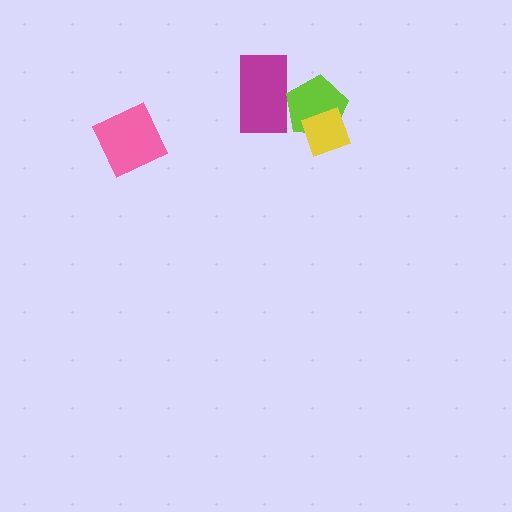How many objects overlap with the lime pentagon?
2 objects overlap with the lime pentagon.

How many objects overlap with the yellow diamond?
1 object overlaps with the yellow diamond.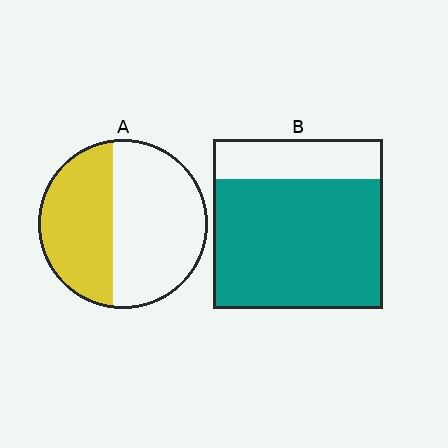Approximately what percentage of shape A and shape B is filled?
A is approximately 45% and B is approximately 75%.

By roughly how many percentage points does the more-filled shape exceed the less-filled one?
By roughly 35 percentage points (B over A).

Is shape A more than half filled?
No.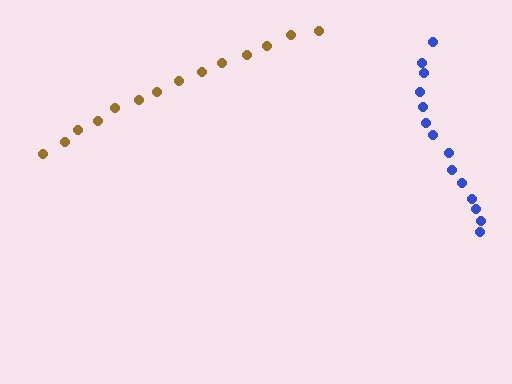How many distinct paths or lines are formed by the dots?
There are 2 distinct paths.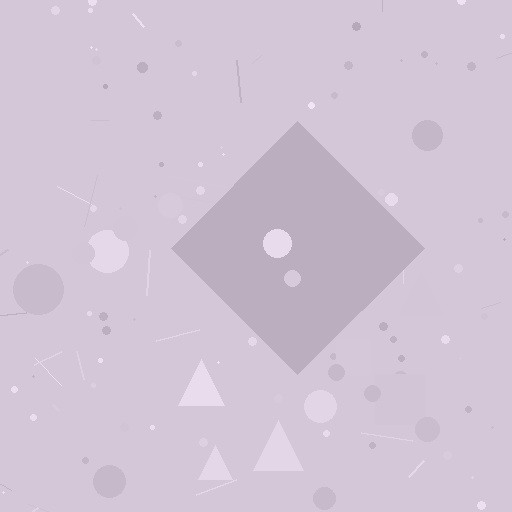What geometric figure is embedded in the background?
A diamond is embedded in the background.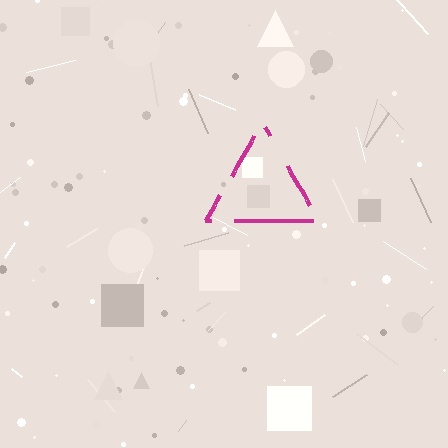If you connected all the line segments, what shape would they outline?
They would outline a triangle.